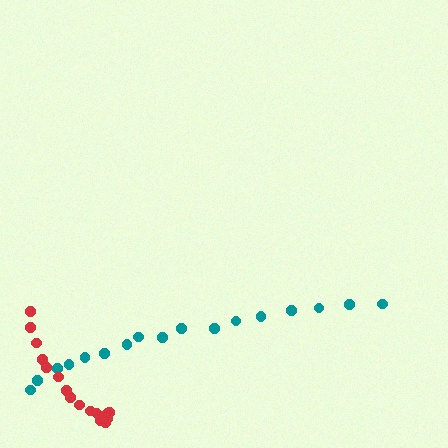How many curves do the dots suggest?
There are 2 distinct paths.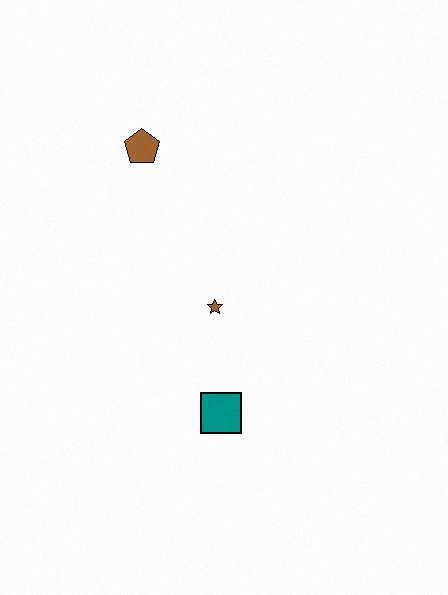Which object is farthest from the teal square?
The brown pentagon is farthest from the teal square.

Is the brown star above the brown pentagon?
No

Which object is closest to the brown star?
The teal square is closest to the brown star.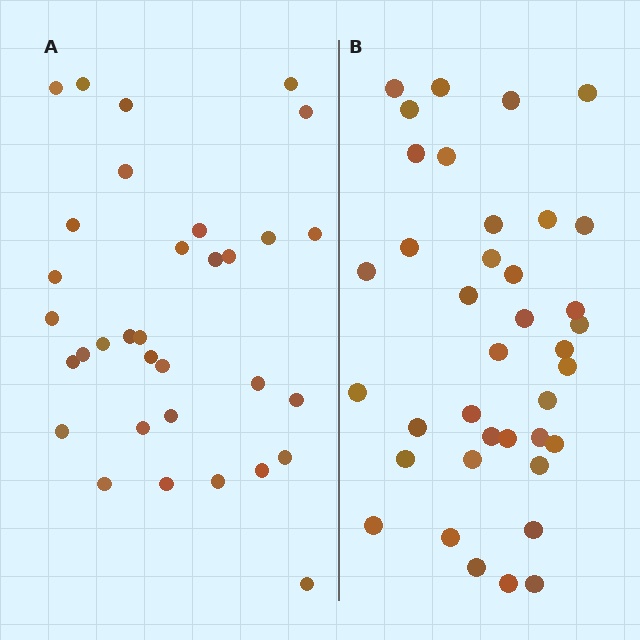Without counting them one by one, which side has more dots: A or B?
Region B (the right region) has more dots.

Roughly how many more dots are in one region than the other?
Region B has about 5 more dots than region A.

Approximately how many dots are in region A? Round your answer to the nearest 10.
About 30 dots. (The exact count is 33, which rounds to 30.)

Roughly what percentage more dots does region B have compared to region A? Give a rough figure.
About 15% more.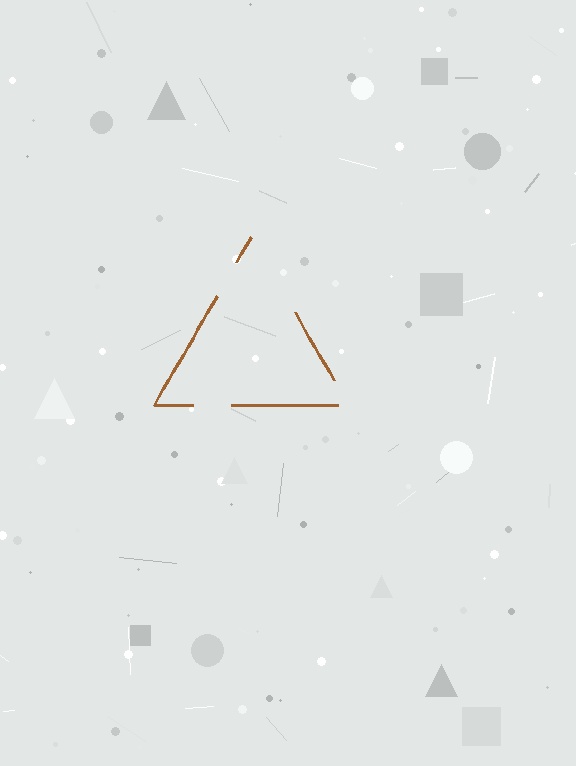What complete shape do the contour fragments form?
The contour fragments form a triangle.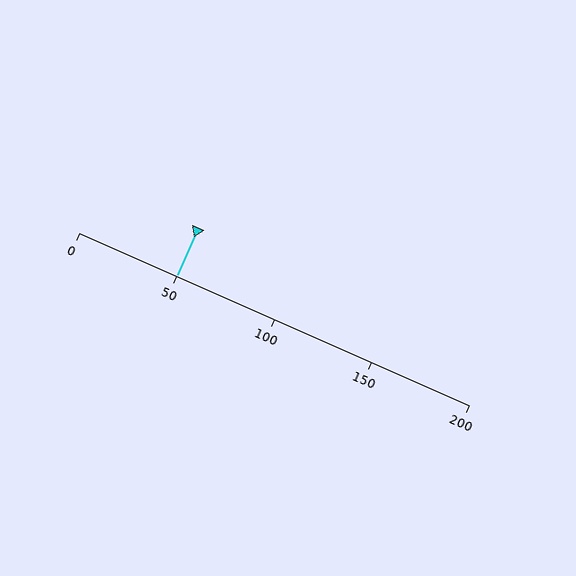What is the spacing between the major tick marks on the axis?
The major ticks are spaced 50 apart.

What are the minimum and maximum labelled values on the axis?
The axis runs from 0 to 200.